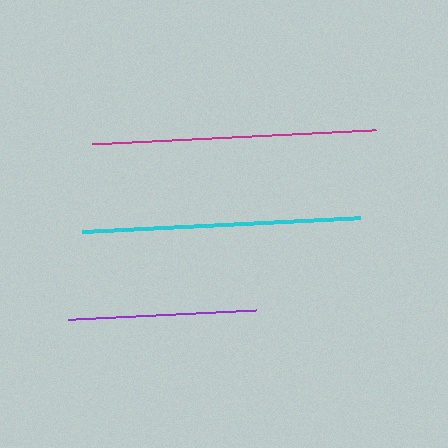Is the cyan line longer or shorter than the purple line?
The cyan line is longer than the purple line.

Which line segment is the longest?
The magenta line is the longest at approximately 284 pixels.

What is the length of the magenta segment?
The magenta segment is approximately 284 pixels long.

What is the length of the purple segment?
The purple segment is approximately 190 pixels long.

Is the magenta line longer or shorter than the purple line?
The magenta line is longer than the purple line.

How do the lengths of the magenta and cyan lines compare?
The magenta and cyan lines are approximately the same length.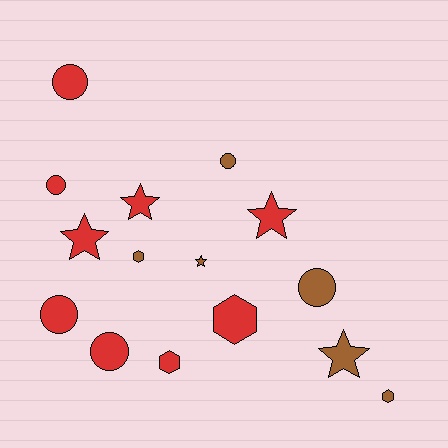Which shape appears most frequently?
Circle, with 6 objects.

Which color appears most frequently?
Red, with 9 objects.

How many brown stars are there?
There are 2 brown stars.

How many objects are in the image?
There are 15 objects.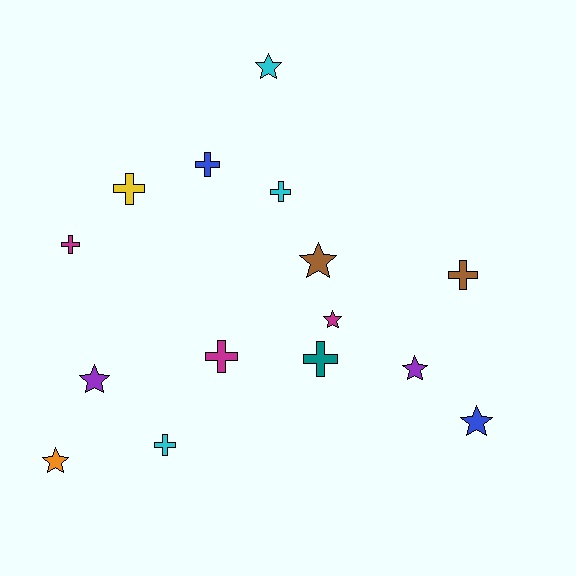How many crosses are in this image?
There are 8 crosses.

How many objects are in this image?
There are 15 objects.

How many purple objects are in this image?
There are 2 purple objects.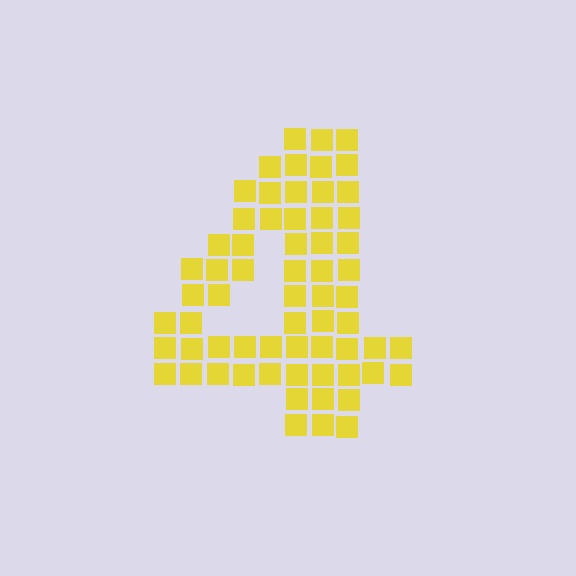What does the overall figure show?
The overall figure shows the digit 4.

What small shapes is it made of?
It is made of small squares.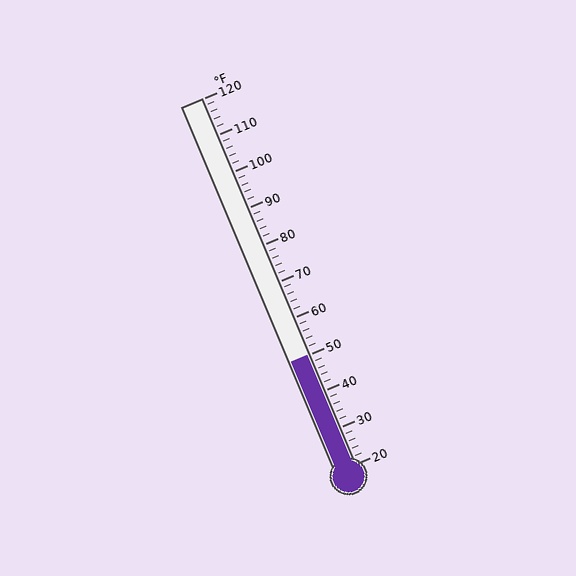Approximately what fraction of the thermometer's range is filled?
The thermometer is filled to approximately 30% of its range.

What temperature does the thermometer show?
The thermometer shows approximately 50°F.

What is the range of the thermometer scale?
The thermometer scale ranges from 20°F to 120°F.